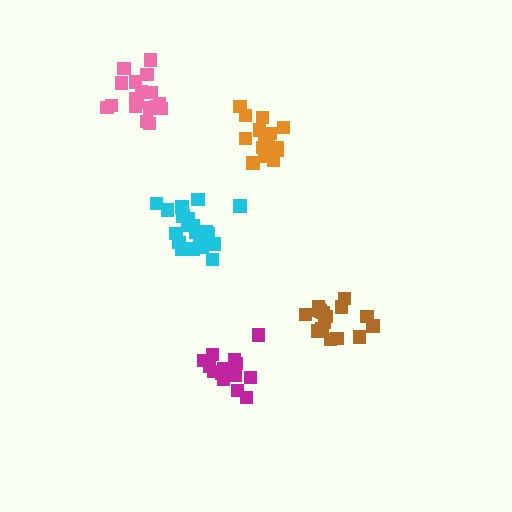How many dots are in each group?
Group 1: 20 dots, Group 2: 16 dots, Group 3: 19 dots, Group 4: 17 dots, Group 5: 14 dots (86 total).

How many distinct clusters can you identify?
There are 5 distinct clusters.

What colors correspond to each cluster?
The clusters are colored: cyan, brown, pink, orange, magenta.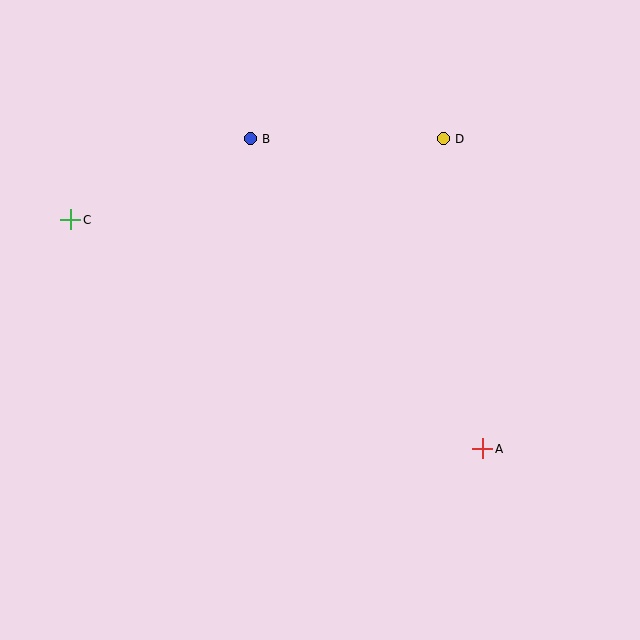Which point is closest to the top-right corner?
Point D is closest to the top-right corner.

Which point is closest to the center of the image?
Point B at (250, 139) is closest to the center.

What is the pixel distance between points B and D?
The distance between B and D is 193 pixels.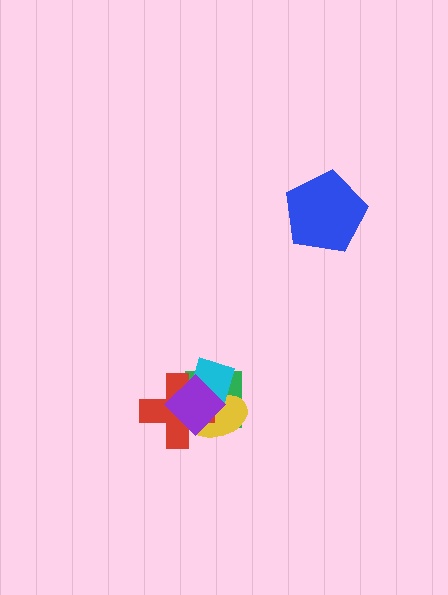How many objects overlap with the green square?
4 objects overlap with the green square.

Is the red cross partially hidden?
Yes, it is partially covered by another shape.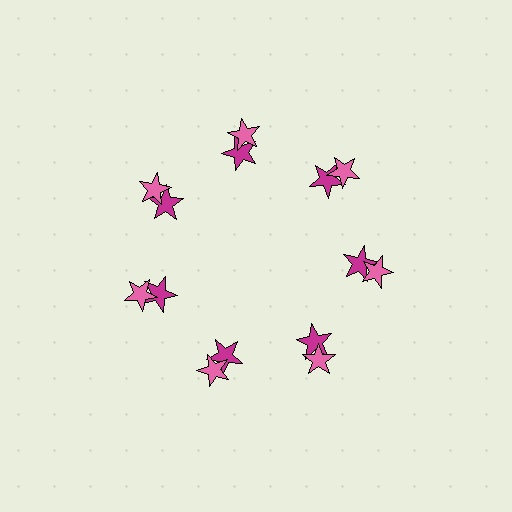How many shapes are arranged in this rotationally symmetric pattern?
There are 14 shapes, arranged in 7 groups of 2.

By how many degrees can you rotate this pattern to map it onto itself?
The pattern maps onto itself every 51 degrees of rotation.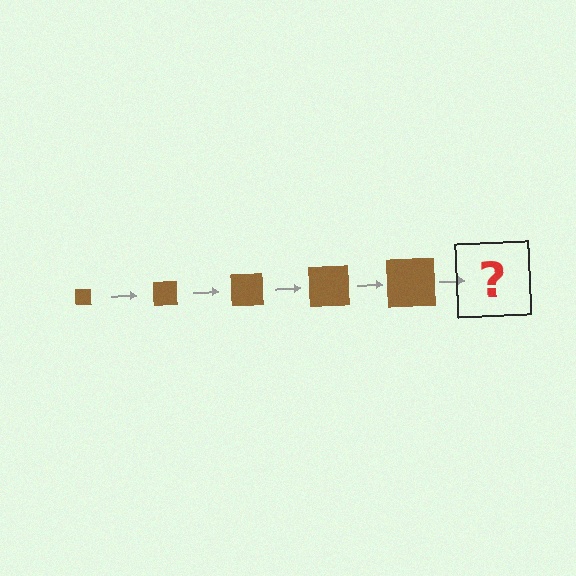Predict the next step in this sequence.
The next step is a brown square, larger than the previous one.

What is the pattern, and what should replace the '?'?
The pattern is that the square gets progressively larger each step. The '?' should be a brown square, larger than the previous one.